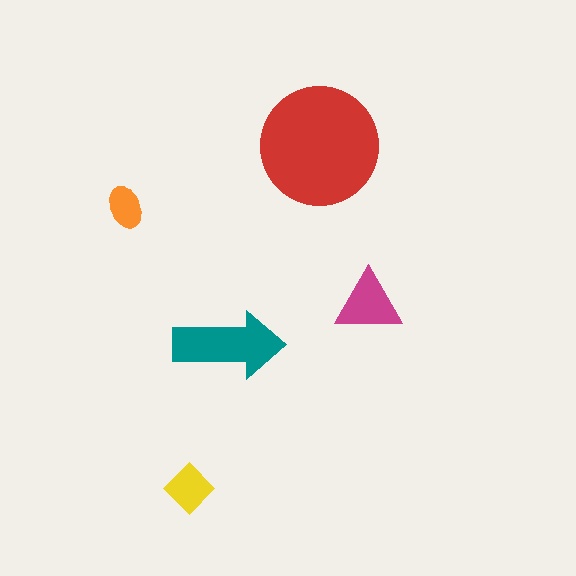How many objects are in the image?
There are 5 objects in the image.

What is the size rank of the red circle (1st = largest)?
1st.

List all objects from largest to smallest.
The red circle, the teal arrow, the magenta triangle, the yellow diamond, the orange ellipse.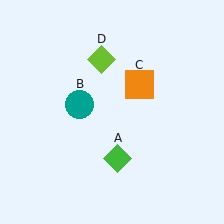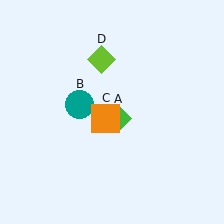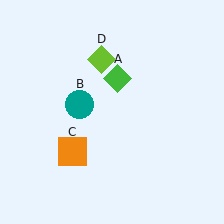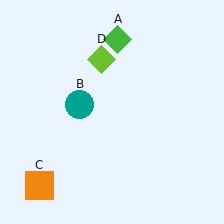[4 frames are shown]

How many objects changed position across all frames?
2 objects changed position: green diamond (object A), orange square (object C).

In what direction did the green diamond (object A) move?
The green diamond (object A) moved up.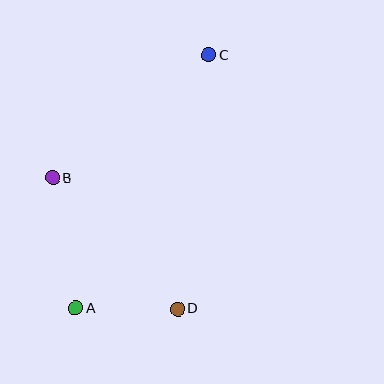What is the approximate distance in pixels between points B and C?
The distance between B and C is approximately 198 pixels.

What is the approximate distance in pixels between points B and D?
The distance between B and D is approximately 181 pixels.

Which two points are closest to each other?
Points A and D are closest to each other.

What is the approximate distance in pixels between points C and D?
The distance between C and D is approximately 255 pixels.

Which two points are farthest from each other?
Points A and C are farthest from each other.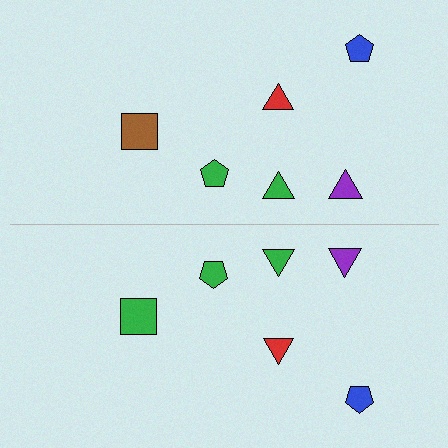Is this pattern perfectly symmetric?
No, the pattern is not perfectly symmetric. The green square on the bottom side breaks the symmetry — its mirror counterpart is brown.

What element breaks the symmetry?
The green square on the bottom side breaks the symmetry — its mirror counterpart is brown.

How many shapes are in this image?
There are 12 shapes in this image.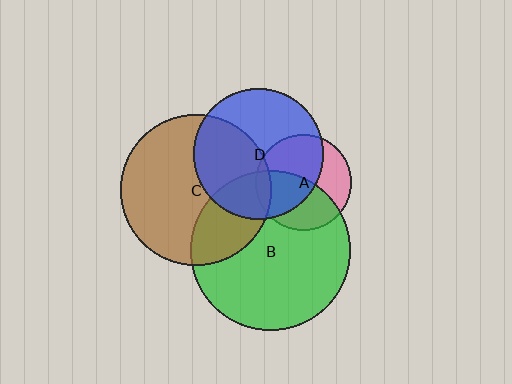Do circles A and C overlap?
Yes.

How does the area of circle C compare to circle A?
Approximately 2.5 times.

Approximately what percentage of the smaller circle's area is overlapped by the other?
Approximately 10%.